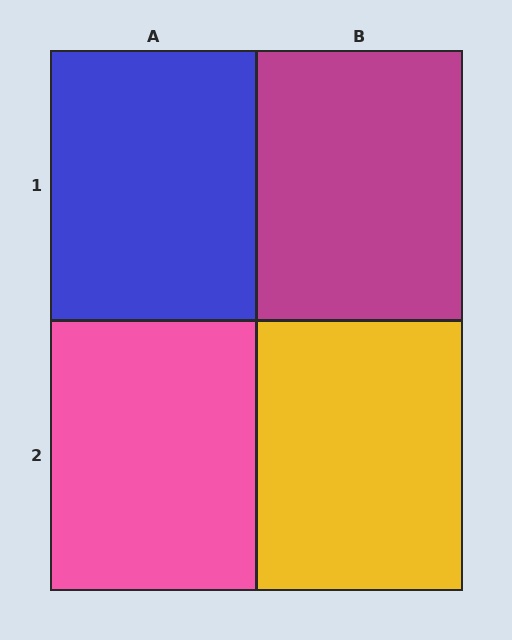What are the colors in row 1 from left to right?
Blue, magenta.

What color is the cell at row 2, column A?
Pink.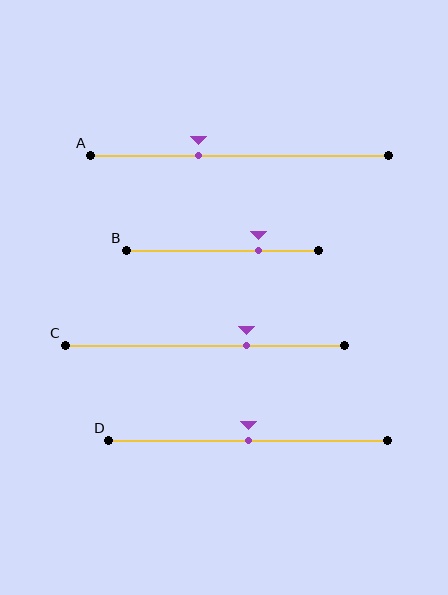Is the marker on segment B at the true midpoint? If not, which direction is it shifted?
No, the marker on segment B is shifted to the right by about 19% of the segment length.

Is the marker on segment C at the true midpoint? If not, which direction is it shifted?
No, the marker on segment C is shifted to the right by about 15% of the segment length.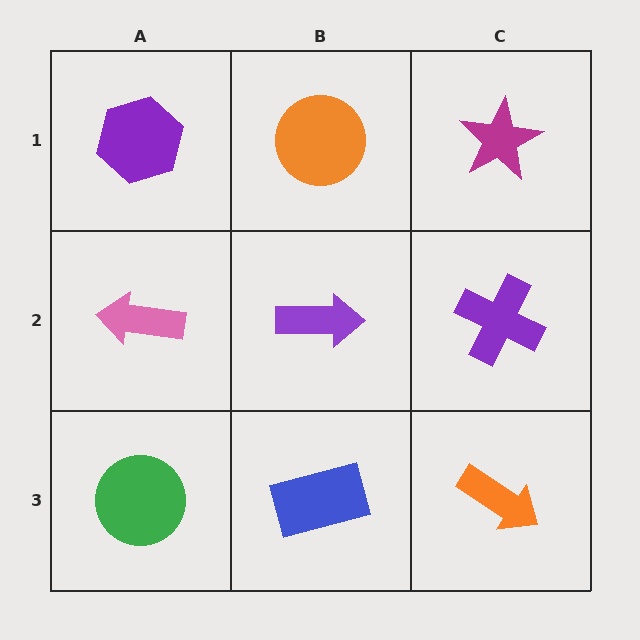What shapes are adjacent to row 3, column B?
A purple arrow (row 2, column B), a green circle (row 3, column A), an orange arrow (row 3, column C).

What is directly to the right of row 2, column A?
A purple arrow.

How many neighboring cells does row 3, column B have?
3.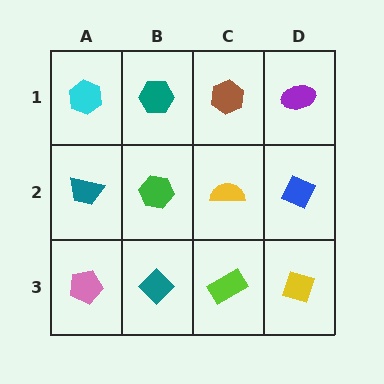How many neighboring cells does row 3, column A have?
2.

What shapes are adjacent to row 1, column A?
A teal trapezoid (row 2, column A), a teal hexagon (row 1, column B).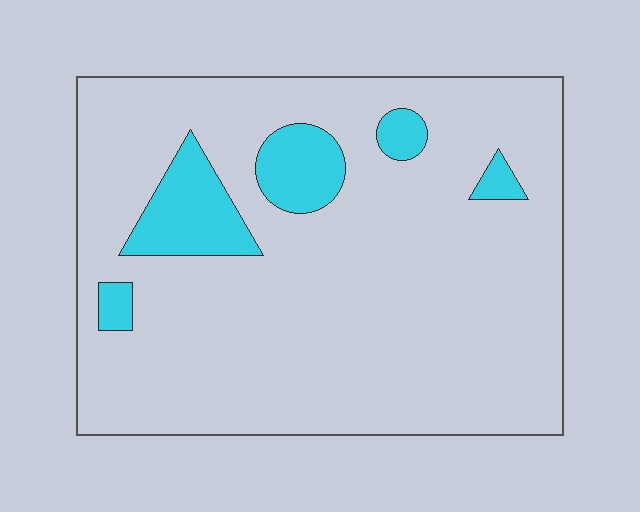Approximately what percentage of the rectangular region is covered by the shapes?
Approximately 10%.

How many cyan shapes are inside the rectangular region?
5.